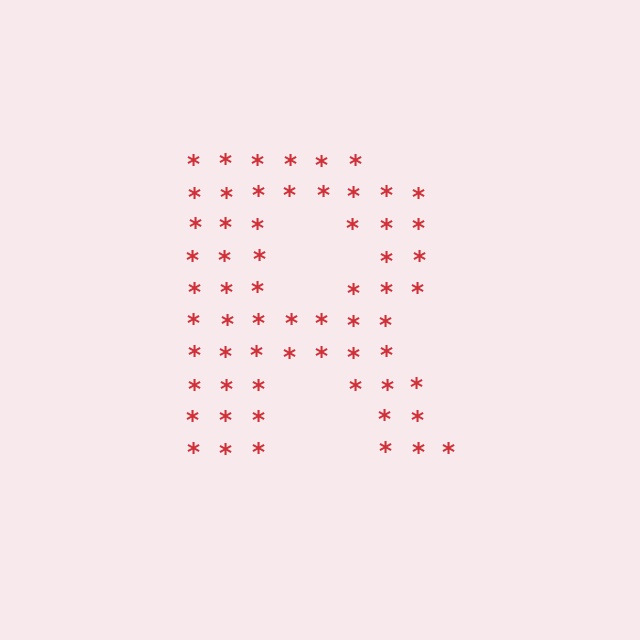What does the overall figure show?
The overall figure shows the letter R.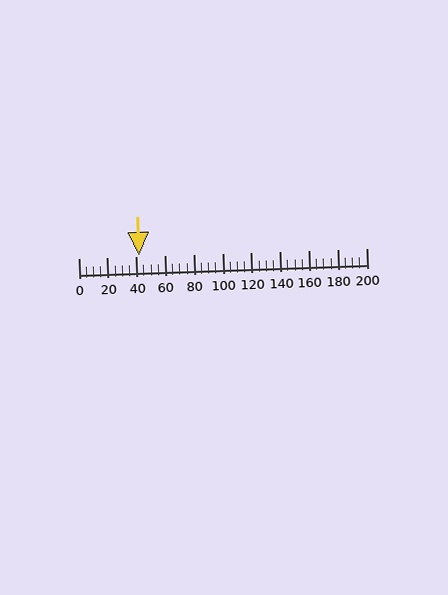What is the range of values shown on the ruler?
The ruler shows values from 0 to 200.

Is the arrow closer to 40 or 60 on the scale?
The arrow is closer to 40.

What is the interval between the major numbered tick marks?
The major tick marks are spaced 20 units apart.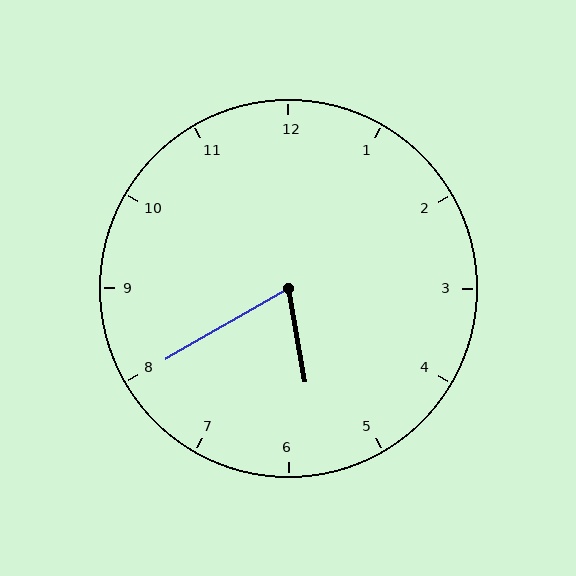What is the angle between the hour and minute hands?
Approximately 70 degrees.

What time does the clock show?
5:40.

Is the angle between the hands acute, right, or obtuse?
It is acute.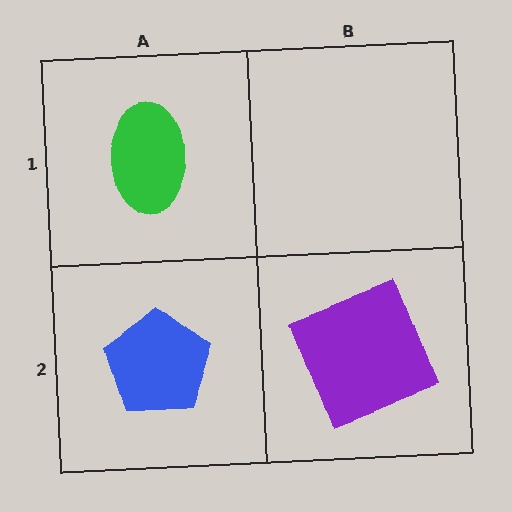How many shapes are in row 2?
2 shapes.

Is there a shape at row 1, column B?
No, that cell is empty.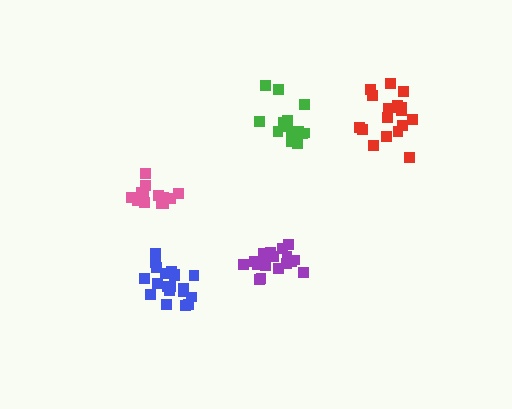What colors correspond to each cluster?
The clusters are colored: green, red, blue, pink, purple.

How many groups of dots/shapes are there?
There are 5 groups.